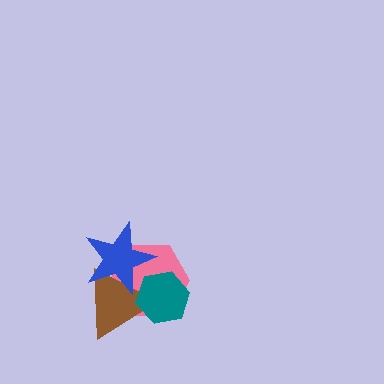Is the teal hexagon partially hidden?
Yes, it is partially covered by another shape.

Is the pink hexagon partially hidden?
Yes, it is partially covered by another shape.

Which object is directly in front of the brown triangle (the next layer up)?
The teal hexagon is directly in front of the brown triangle.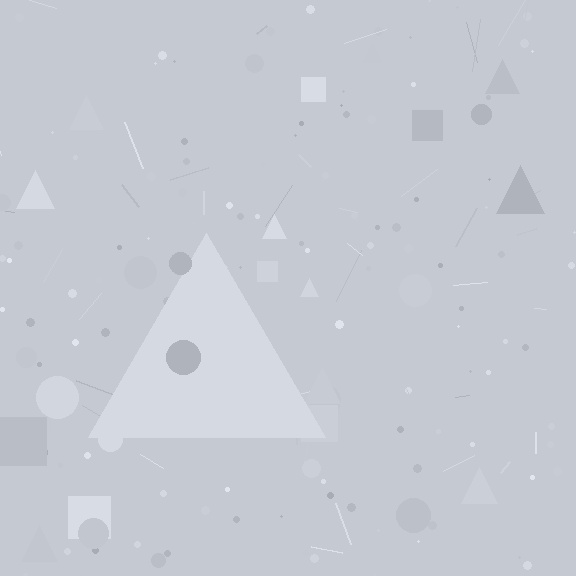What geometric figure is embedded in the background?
A triangle is embedded in the background.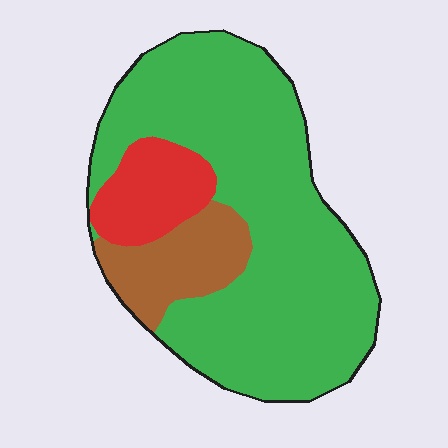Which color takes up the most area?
Green, at roughly 75%.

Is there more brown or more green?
Green.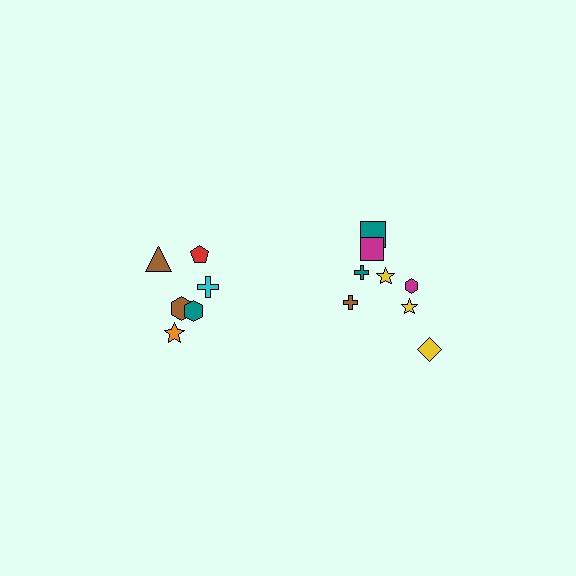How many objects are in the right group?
There are 8 objects.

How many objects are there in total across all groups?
There are 14 objects.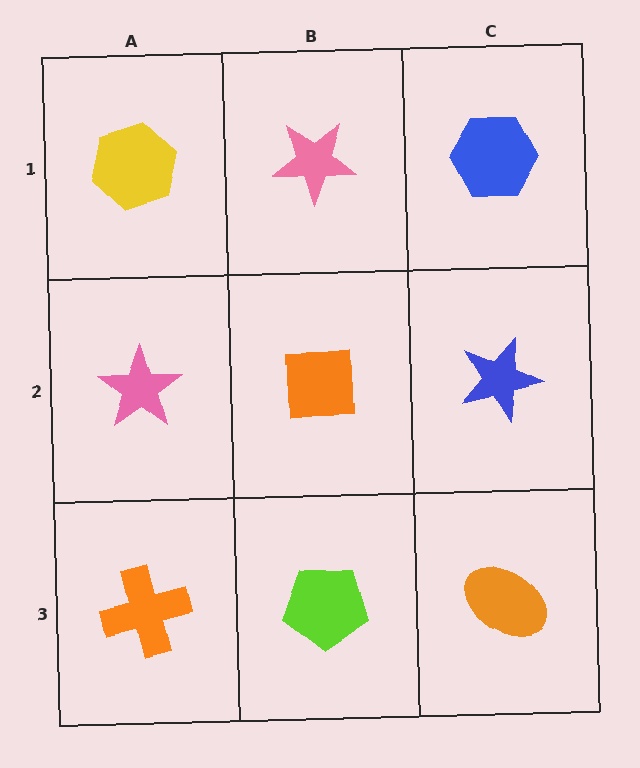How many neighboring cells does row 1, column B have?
3.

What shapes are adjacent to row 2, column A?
A yellow hexagon (row 1, column A), an orange cross (row 3, column A), an orange square (row 2, column B).